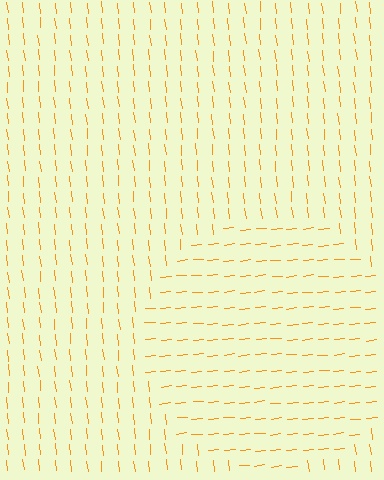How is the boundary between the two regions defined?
The boundary is defined purely by a change in line orientation (approximately 90 degrees difference). All lines are the same color and thickness.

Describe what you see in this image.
The image is filled with small orange line segments. A circle region in the image has lines oriented differently from the surrounding lines, creating a visible texture boundary.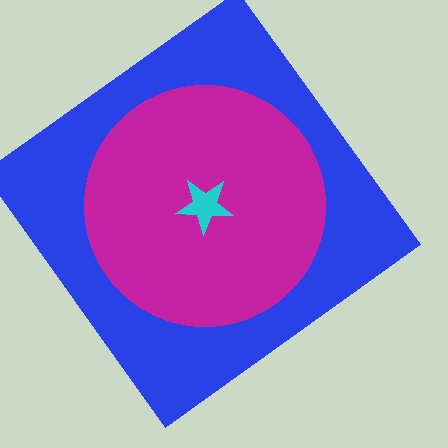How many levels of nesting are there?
3.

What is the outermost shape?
The blue diamond.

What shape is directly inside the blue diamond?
The magenta circle.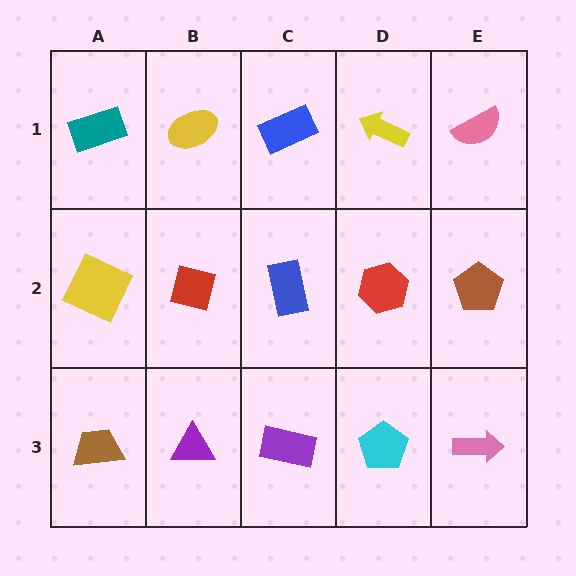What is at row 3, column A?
A brown trapezoid.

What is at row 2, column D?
A red hexagon.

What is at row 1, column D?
A yellow arrow.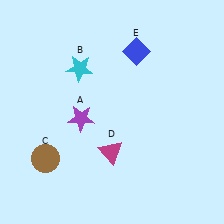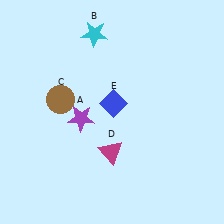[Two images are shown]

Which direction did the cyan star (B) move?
The cyan star (B) moved up.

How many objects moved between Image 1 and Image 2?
3 objects moved between the two images.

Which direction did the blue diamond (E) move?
The blue diamond (E) moved down.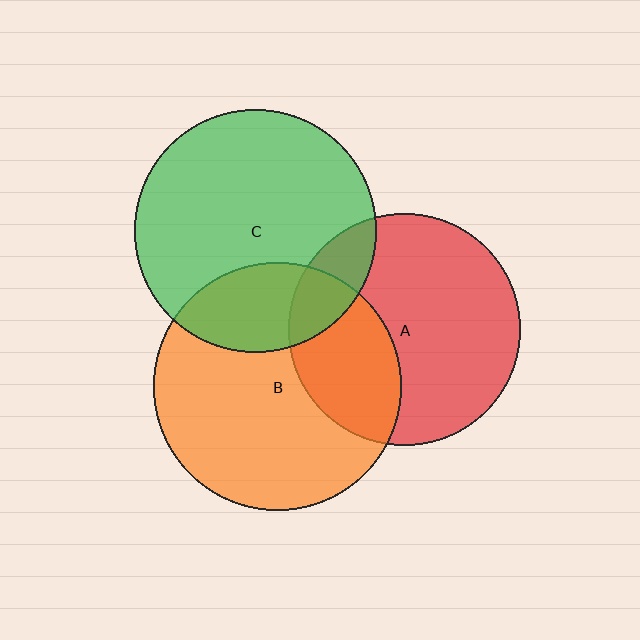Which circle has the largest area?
Circle B (orange).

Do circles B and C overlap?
Yes.